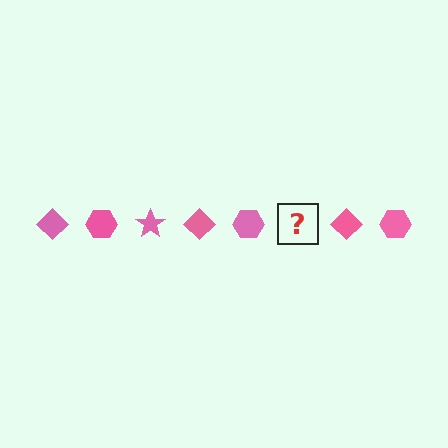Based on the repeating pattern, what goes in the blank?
The blank should be a pink star.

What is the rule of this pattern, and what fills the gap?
The rule is that the pattern cycles through diamond, hexagon, star shapes in pink. The gap should be filled with a pink star.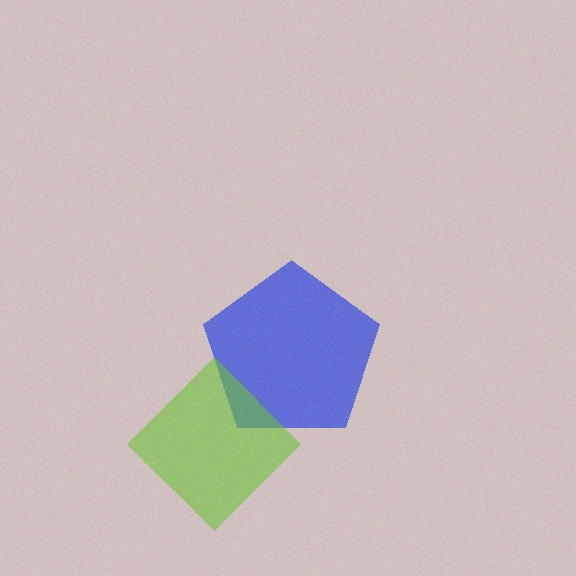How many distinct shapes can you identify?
There are 2 distinct shapes: a blue pentagon, a lime diamond.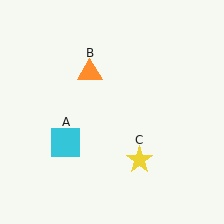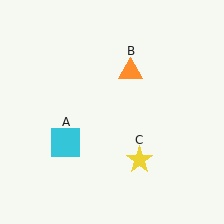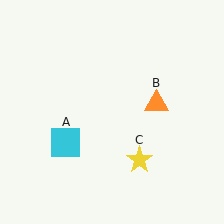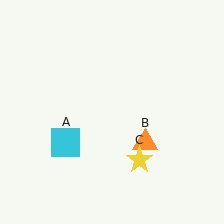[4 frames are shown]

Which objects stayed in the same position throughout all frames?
Cyan square (object A) and yellow star (object C) remained stationary.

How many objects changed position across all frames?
1 object changed position: orange triangle (object B).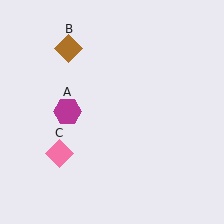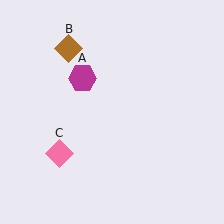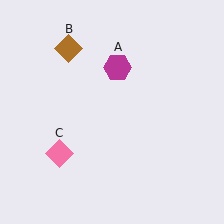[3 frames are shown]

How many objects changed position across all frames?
1 object changed position: magenta hexagon (object A).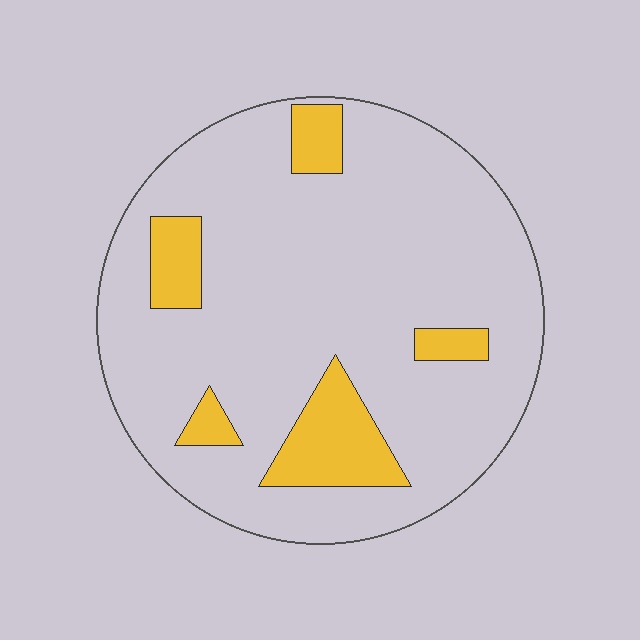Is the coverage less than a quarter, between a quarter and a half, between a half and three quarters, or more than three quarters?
Less than a quarter.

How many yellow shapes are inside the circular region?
5.